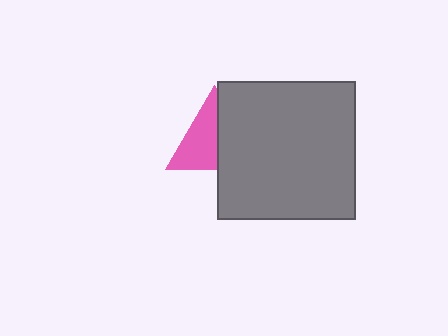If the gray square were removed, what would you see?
You would see the complete pink triangle.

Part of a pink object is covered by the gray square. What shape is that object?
It is a triangle.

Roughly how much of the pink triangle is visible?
About half of it is visible (roughly 56%).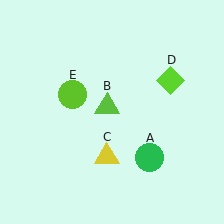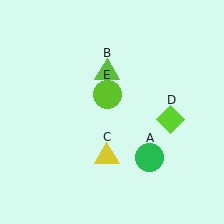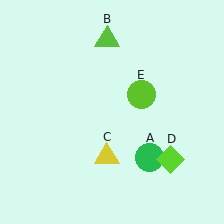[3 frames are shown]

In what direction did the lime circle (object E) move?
The lime circle (object E) moved right.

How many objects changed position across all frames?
3 objects changed position: lime triangle (object B), lime diamond (object D), lime circle (object E).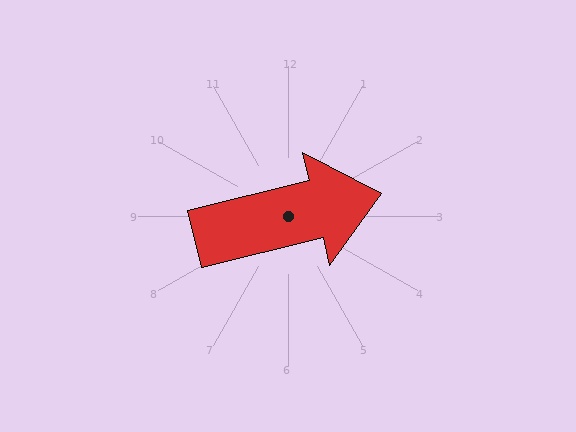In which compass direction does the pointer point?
East.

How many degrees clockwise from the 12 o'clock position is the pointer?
Approximately 76 degrees.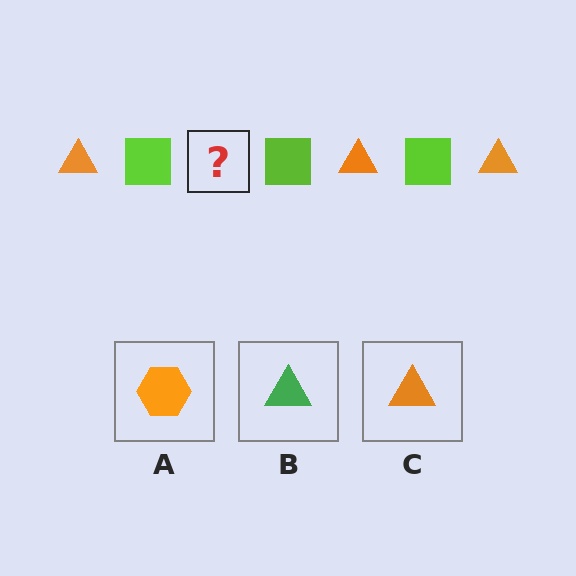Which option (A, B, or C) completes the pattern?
C.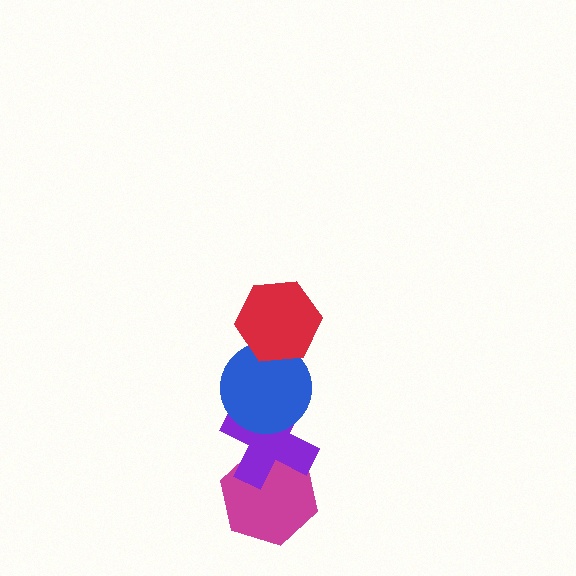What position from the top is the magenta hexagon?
The magenta hexagon is 4th from the top.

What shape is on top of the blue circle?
The red hexagon is on top of the blue circle.